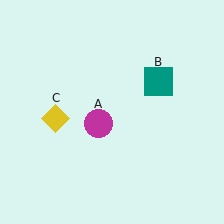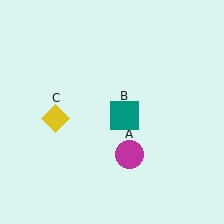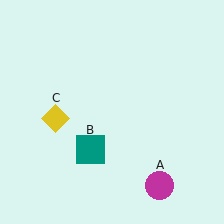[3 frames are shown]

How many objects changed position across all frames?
2 objects changed position: magenta circle (object A), teal square (object B).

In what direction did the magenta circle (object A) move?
The magenta circle (object A) moved down and to the right.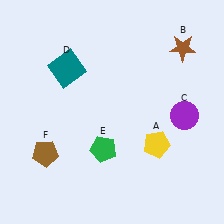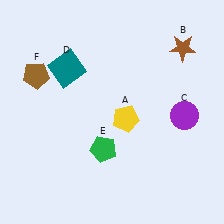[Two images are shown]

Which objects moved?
The objects that moved are: the yellow pentagon (A), the brown pentagon (F).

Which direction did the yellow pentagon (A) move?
The yellow pentagon (A) moved left.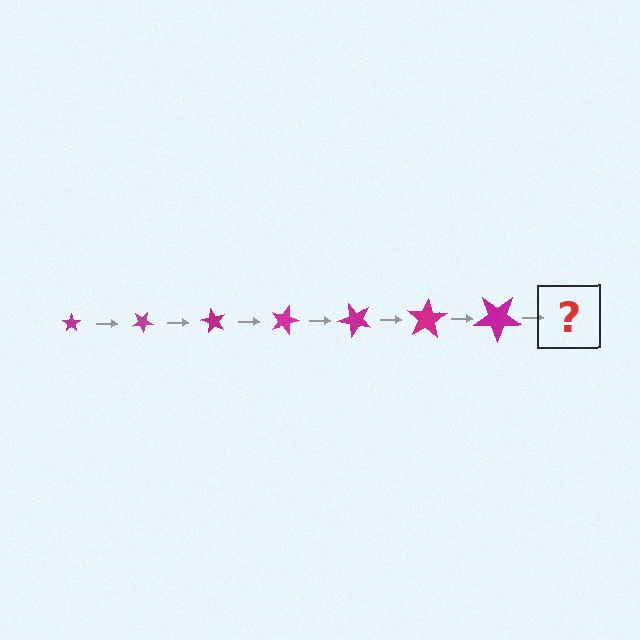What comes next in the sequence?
The next element should be a star, larger than the previous one and rotated 210 degrees from the start.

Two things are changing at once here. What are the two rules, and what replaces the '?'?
The two rules are that the star grows larger each step and it rotates 30 degrees each step. The '?' should be a star, larger than the previous one and rotated 210 degrees from the start.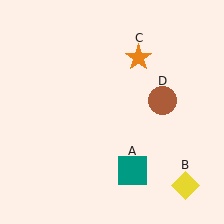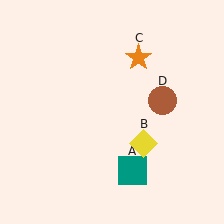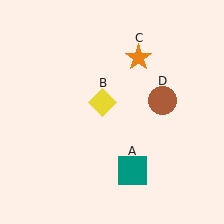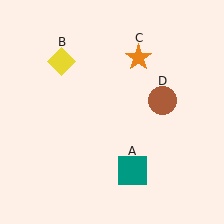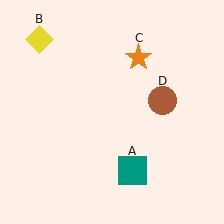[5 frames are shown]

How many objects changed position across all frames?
1 object changed position: yellow diamond (object B).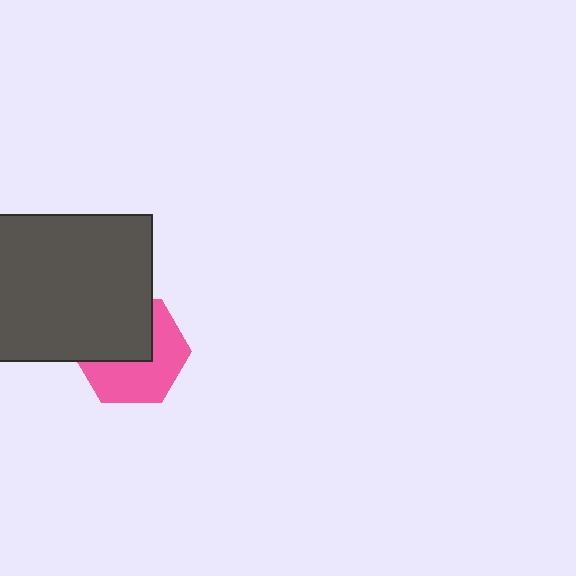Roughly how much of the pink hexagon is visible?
About half of it is visible (roughly 54%).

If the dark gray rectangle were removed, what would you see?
You would see the complete pink hexagon.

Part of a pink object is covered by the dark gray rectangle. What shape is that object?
It is a hexagon.